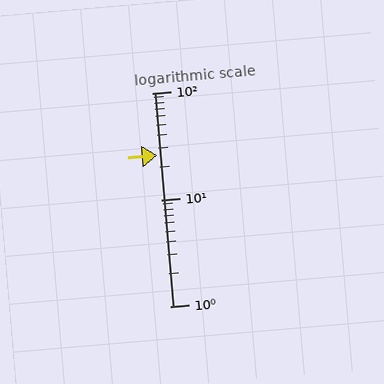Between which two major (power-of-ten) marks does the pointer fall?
The pointer is between 10 and 100.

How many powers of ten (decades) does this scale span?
The scale spans 2 decades, from 1 to 100.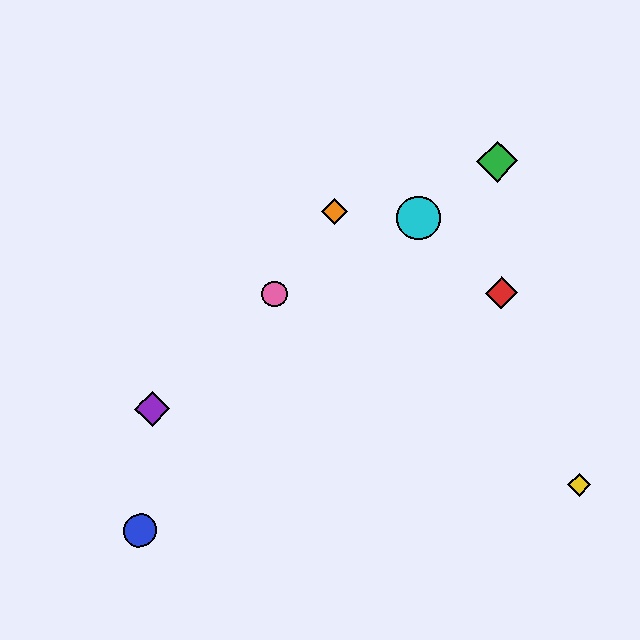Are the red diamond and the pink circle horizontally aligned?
Yes, both are at y≈293.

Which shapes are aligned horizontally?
The red diamond, the pink circle are aligned horizontally.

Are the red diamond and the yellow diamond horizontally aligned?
No, the red diamond is at y≈293 and the yellow diamond is at y≈484.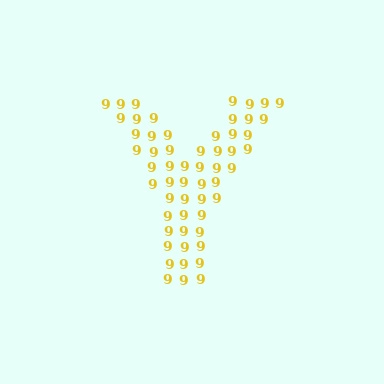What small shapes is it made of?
It is made of small digit 9's.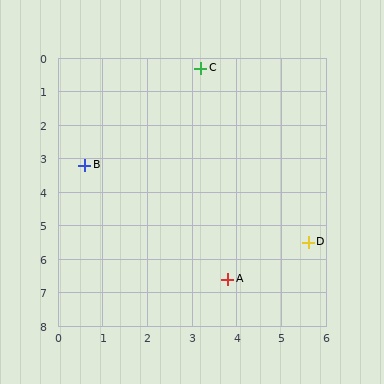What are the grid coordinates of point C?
Point C is at approximately (3.2, 0.3).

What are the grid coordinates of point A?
Point A is at approximately (3.8, 6.6).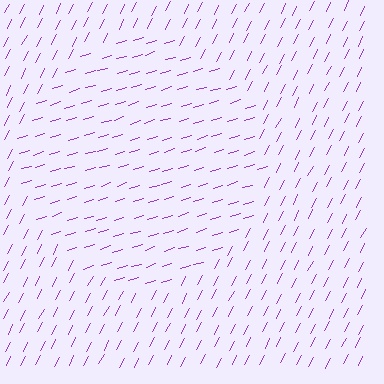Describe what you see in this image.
The image is filled with small purple line segments. A circle region in the image has lines oriented differently from the surrounding lines, creating a visible texture boundary.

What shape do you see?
I see a circle.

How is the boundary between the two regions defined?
The boundary is defined purely by a change in line orientation (approximately 45 degrees difference). All lines are the same color and thickness.